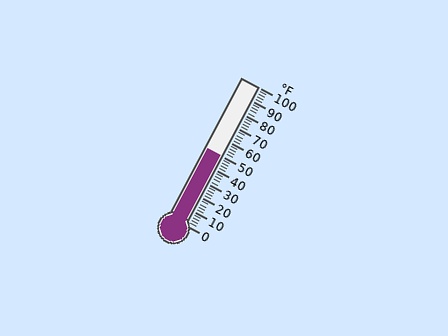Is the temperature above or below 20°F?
The temperature is above 20°F.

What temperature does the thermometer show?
The thermometer shows approximately 50°F.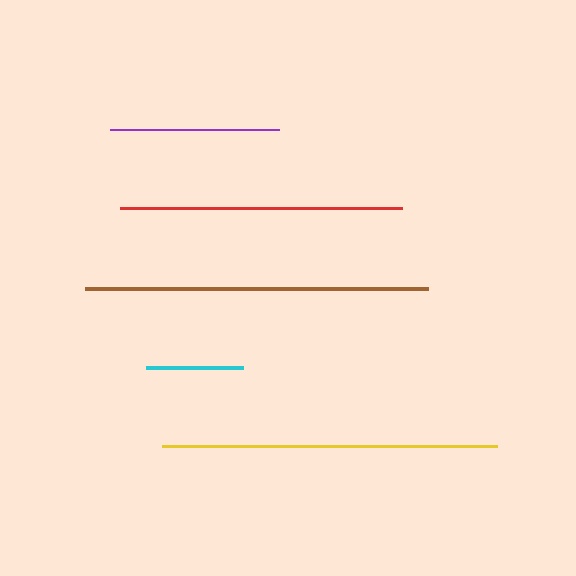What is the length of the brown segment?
The brown segment is approximately 343 pixels long.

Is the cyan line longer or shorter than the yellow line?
The yellow line is longer than the cyan line.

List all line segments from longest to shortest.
From longest to shortest: brown, yellow, red, purple, cyan.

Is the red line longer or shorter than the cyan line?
The red line is longer than the cyan line.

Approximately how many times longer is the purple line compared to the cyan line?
The purple line is approximately 1.7 times the length of the cyan line.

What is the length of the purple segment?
The purple segment is approximately 168 pixels long.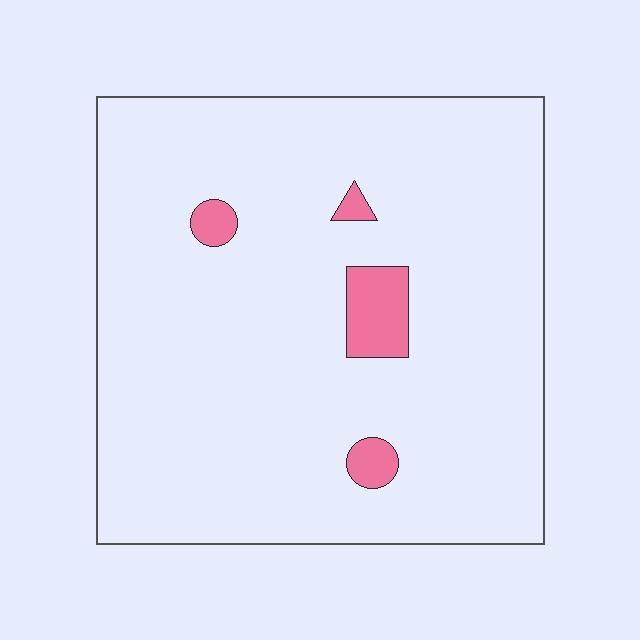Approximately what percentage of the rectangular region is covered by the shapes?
Approximately 5%.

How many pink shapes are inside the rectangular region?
4.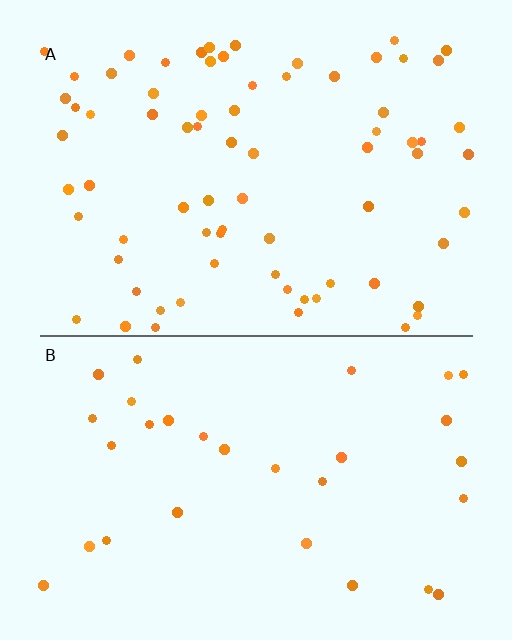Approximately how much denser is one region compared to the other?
Approximately 2.4× — region A over region B.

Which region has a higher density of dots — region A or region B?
A (the top).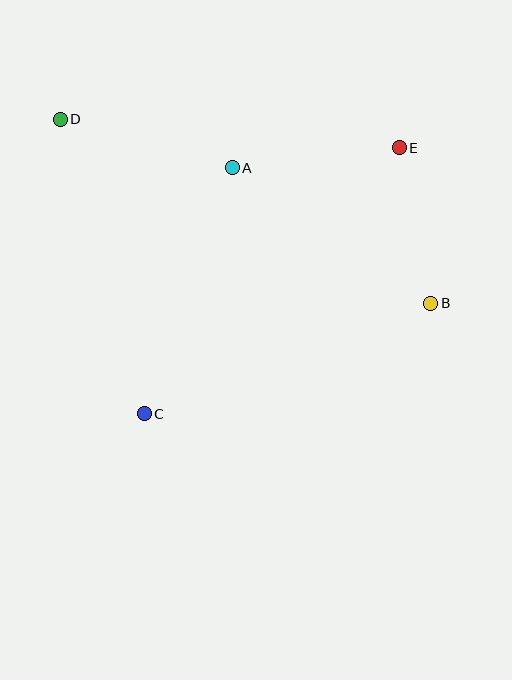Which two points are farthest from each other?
Points B and D are farthest from each other.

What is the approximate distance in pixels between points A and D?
The distance between A and D is approximately 179 pixels.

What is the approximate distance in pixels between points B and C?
The distance between B and C is approximately 307 pixels.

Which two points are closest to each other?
Points B and E are closest to each other.